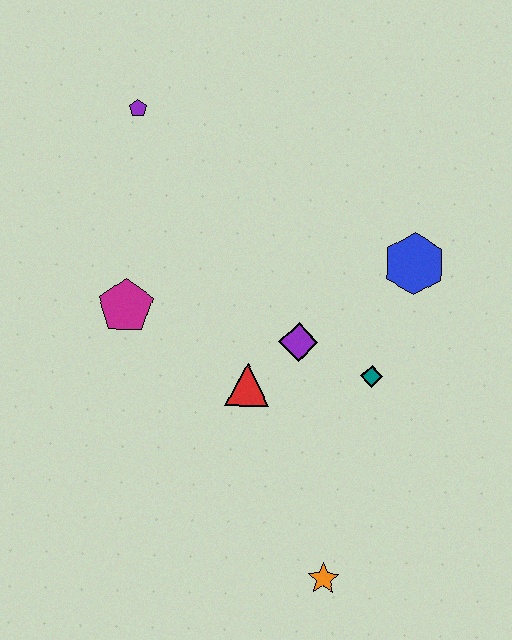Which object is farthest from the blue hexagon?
The orange star is farthest from the blue hexagon.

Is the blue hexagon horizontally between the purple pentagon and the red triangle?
No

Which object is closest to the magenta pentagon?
The red triangle is closest to the magenta pentagon.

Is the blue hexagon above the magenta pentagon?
Yes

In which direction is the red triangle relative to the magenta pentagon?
The red triangle is to the right of the magenta pentagon.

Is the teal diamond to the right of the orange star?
Yes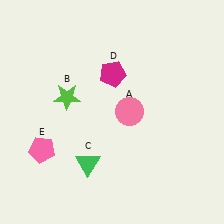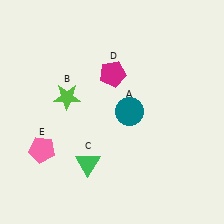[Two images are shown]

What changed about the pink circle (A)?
In Image 1, A is pink. In Image 2, it changed to teal.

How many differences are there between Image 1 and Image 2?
There is 1 difference between the two images.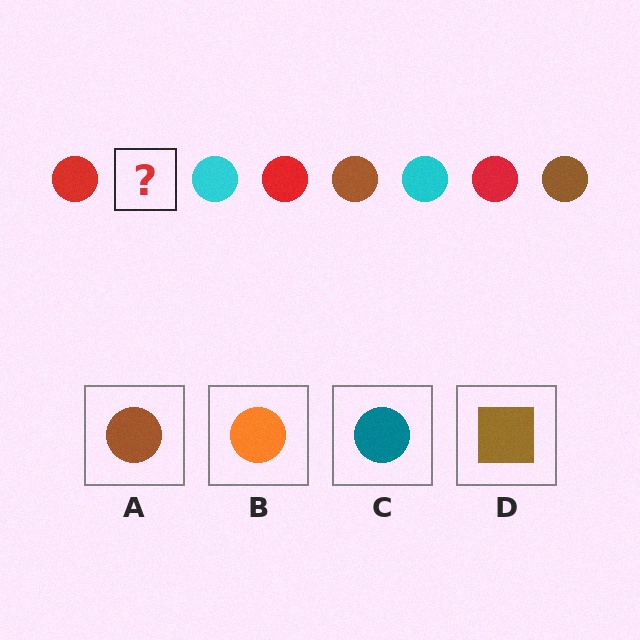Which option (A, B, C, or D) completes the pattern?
A.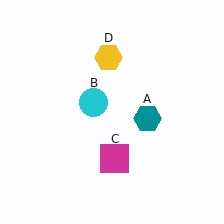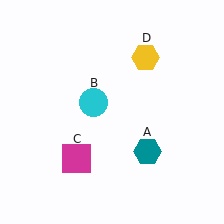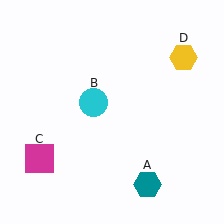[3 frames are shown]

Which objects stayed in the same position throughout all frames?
Cyan circle (object B) remained stationary.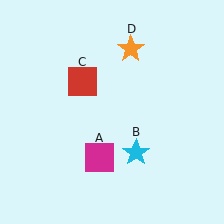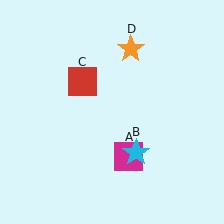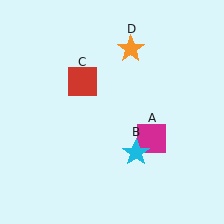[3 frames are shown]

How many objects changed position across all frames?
1 object changed position: magenta square (object A).